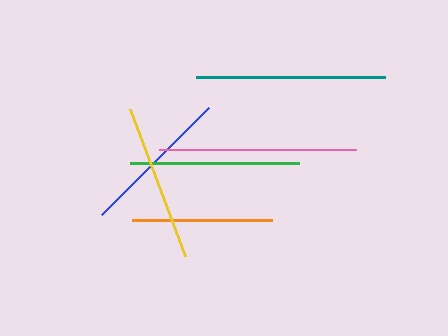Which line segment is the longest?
The pink line is the longest at approximately 197 pixels.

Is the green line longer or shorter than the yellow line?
The green line is longer than the yellow line.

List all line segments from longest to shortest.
From longest to shortest: pink, teal, green, yellow, blue, orange.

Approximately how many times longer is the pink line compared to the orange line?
The pink line is approximately 1.4 times the length of the orange line.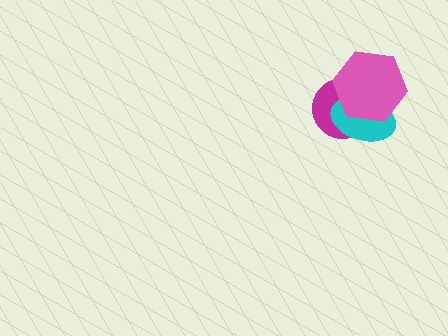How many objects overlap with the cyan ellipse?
2 objects overlap with the cyan ellipse.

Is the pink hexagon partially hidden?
No, no other shape covers it.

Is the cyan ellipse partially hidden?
Yes, it is partially covered by another shape.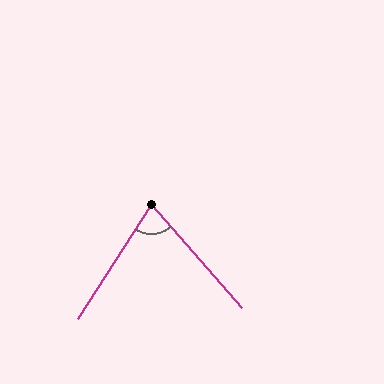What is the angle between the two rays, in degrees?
Approximately 74 degrees.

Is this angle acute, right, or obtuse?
It is acute.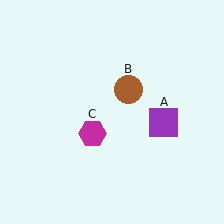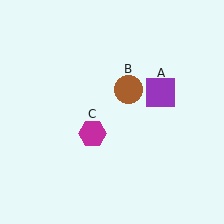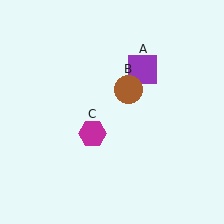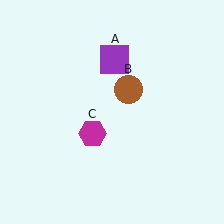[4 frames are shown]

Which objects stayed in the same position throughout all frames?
Brown circle (object B) and magenta hexagon (object C) remained stationary.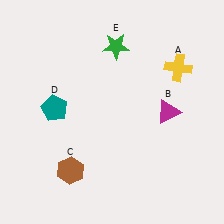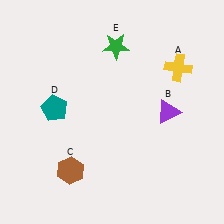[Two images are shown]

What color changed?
The triangle (B) changed from magenta in Image 1 to purple in Image 2.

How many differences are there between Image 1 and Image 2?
There is 1 difference between the two images.